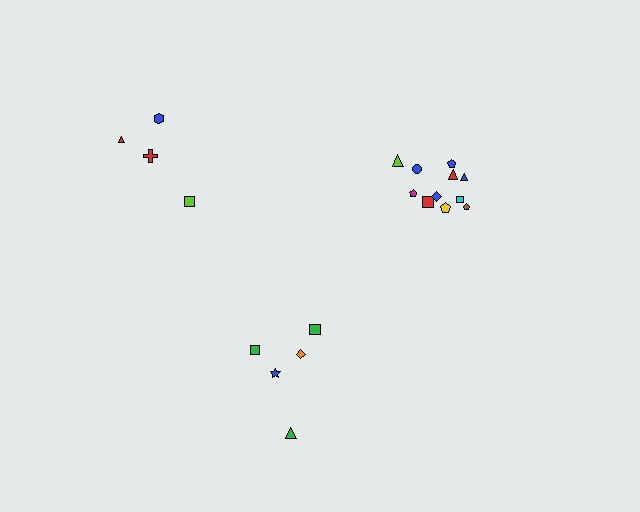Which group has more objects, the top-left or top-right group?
The top-right group.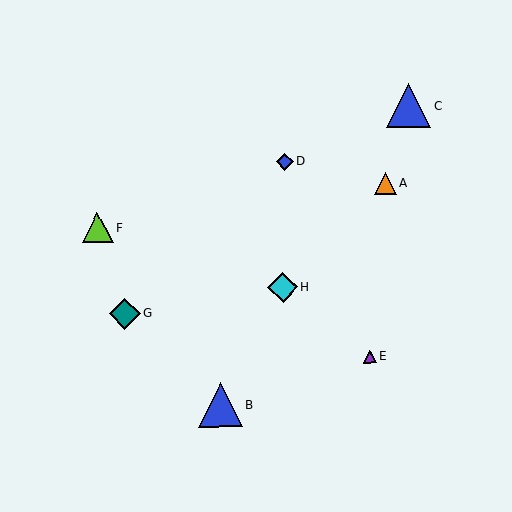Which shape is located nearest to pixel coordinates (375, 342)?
The purple triangle (labeled E) at (370, 356) is nearest to that location.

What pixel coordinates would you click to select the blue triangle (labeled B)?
Click at (220, 405) to select the blue triangle B.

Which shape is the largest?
The blue triangle (labeled B) is the largest.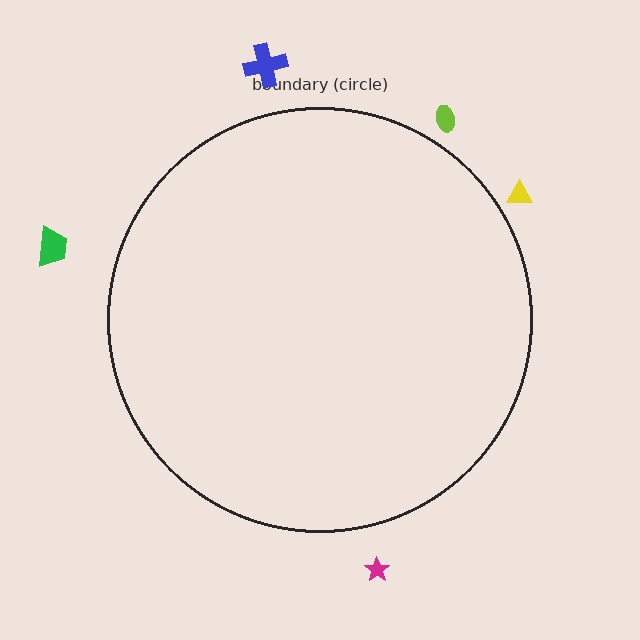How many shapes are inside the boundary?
0 inside, 5 outside.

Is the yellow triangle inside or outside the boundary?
Outside.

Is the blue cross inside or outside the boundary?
Outside.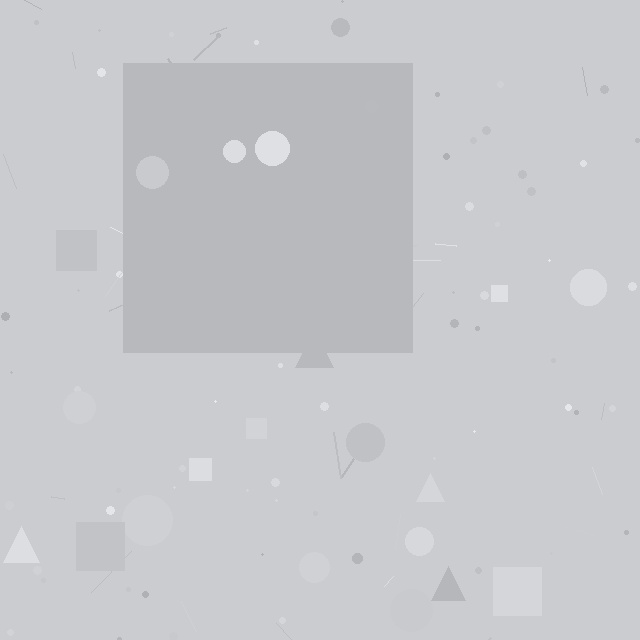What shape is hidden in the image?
A square is hidden in the image.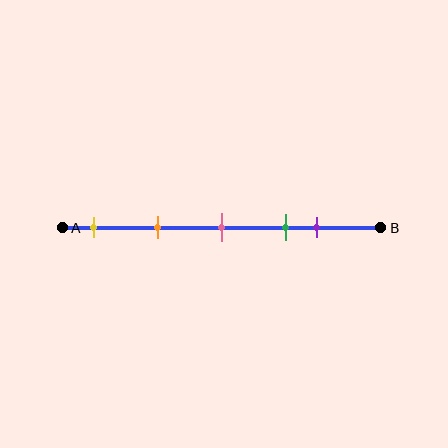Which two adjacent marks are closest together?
The green and purple marks are the closest adjacent pair.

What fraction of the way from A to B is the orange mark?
The orange mark is approximately 30% (0.3) of the way from A to B.